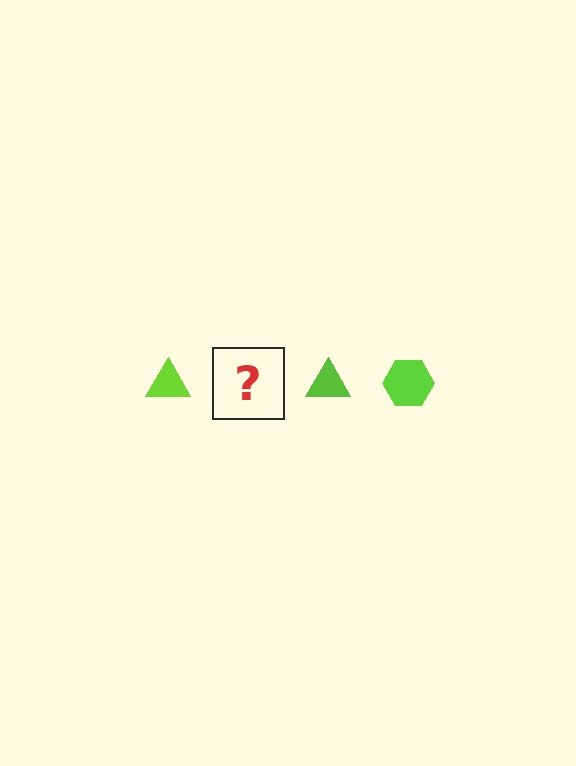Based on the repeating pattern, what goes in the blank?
The blank should be a lime hexagon.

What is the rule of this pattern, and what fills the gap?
The rule is that the pattern cycles through triangle, hexagon shapes in lime. The gap should be filled with a lime hexagon.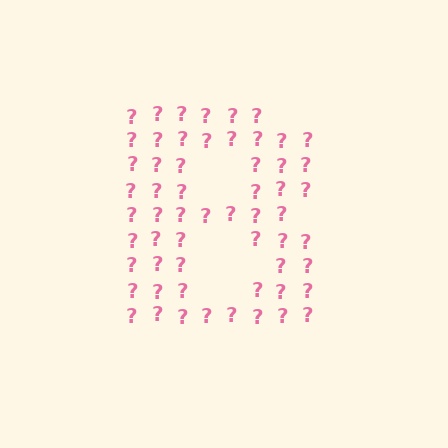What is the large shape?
The large shape is the letter B.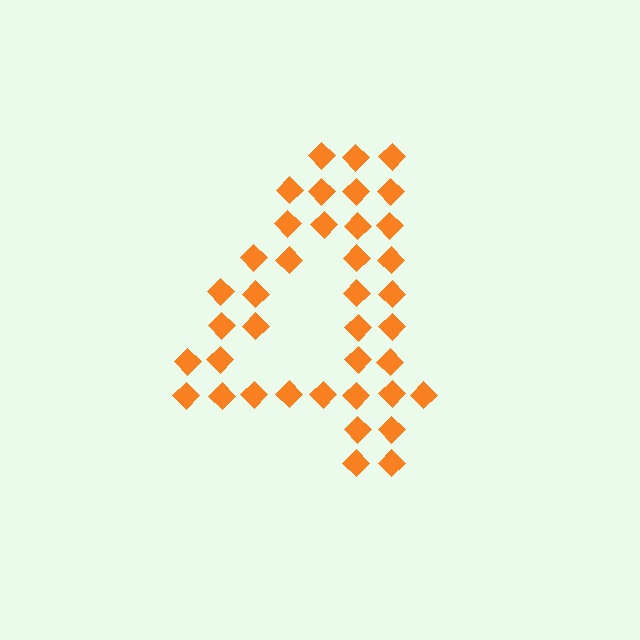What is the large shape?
The large shape is the digit 4.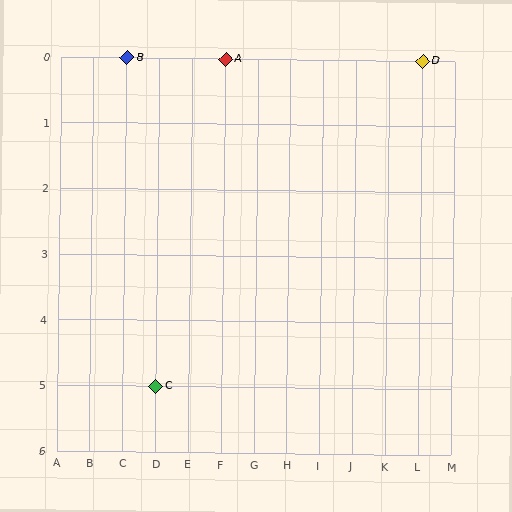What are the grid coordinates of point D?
Point D is at grid coordinates (L, 0).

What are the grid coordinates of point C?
Point C is at grid coordinates (D, 5).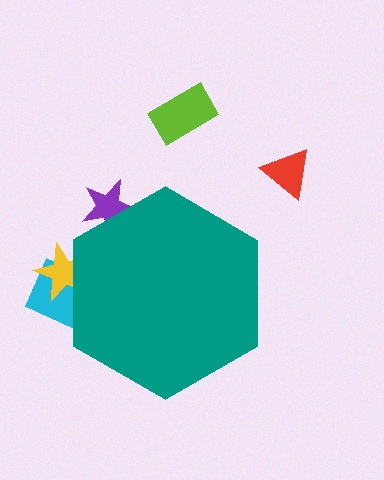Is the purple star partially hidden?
Yes, the purple star is partially hidden behind the teal hexagon.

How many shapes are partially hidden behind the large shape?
3 shapes are partially hidden.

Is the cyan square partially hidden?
Yes, the cyan square is partially hidden behind the teal hexagon.